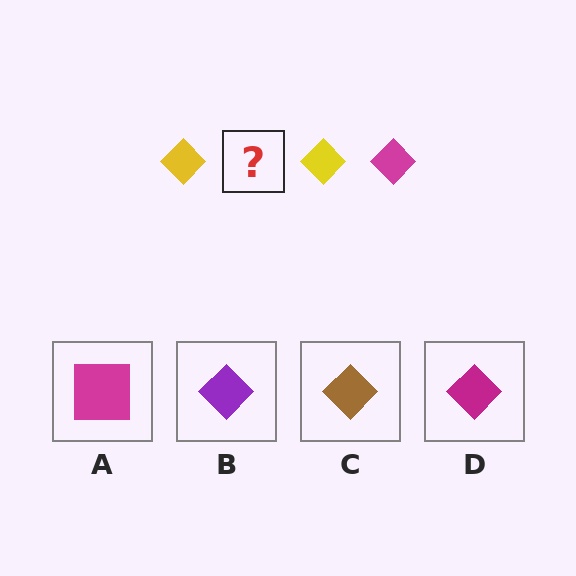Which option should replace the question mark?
Option D.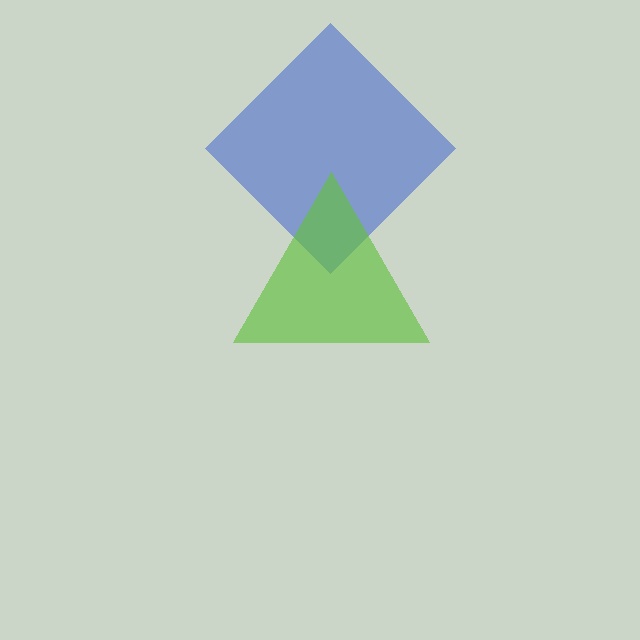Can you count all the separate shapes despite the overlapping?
Yes, there are 2 separate shapes.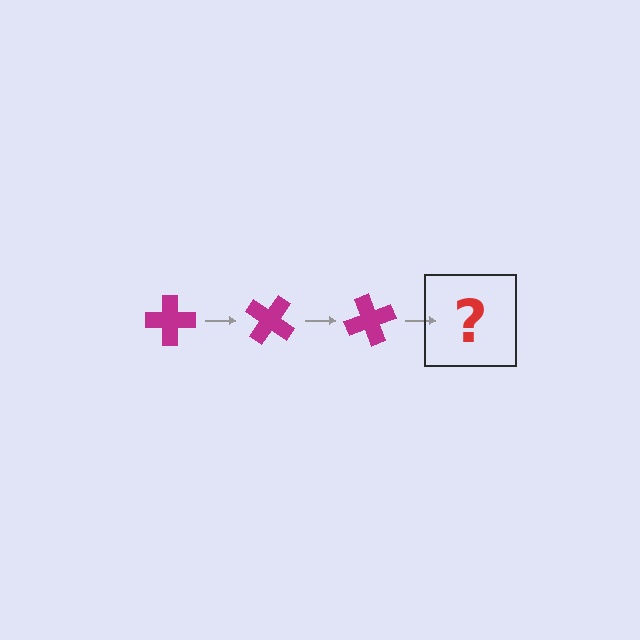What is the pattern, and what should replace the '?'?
The pattern is that the cross rotates 35 degrees each step. The '?' should be a magenta cross rotated 105 degrees.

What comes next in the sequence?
The next element should be a magenta cross rotated 105 degrees.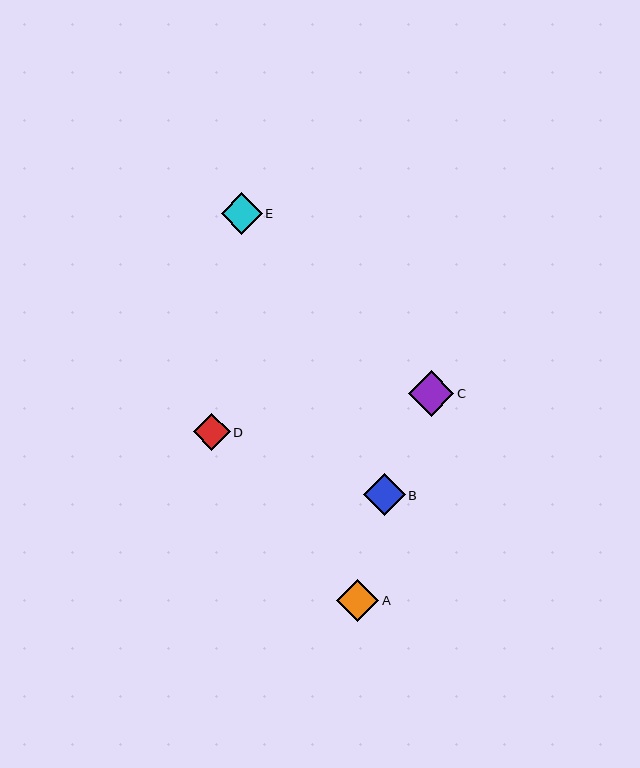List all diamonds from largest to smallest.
From largest to smallest: C, A, B, E, D.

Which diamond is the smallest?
Diamond D is the smallest with a size of approximately 37 pixels.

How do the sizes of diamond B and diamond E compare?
Diamond B and diamond E are approximately the same size.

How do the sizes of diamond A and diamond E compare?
Diamond A and diamond E are approximately the same size.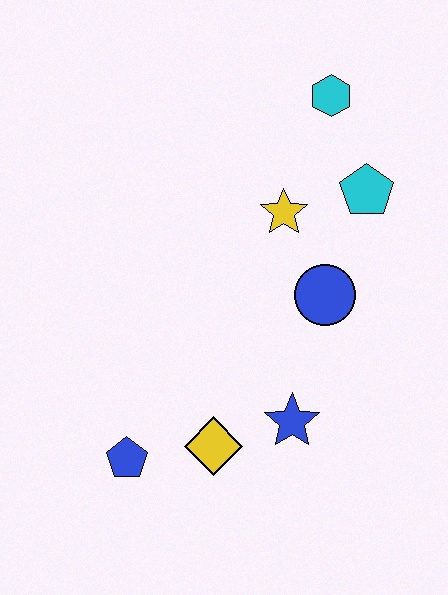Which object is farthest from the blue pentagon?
The cyan hexagon is farthest from the blue pentagon.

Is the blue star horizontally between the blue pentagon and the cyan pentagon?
Yes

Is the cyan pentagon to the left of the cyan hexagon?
No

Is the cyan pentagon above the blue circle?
Yes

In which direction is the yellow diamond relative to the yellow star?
The yellow diamond is below the yellow star.